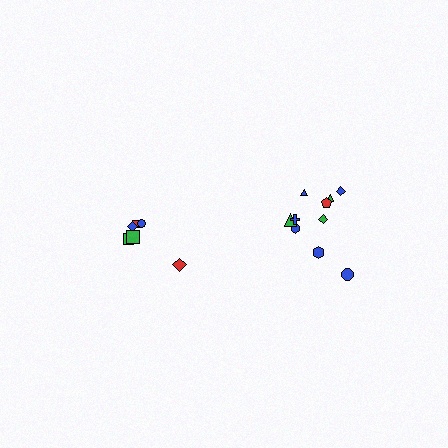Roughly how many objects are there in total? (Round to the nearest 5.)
Roughly 15 objects in total.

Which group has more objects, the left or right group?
The right group.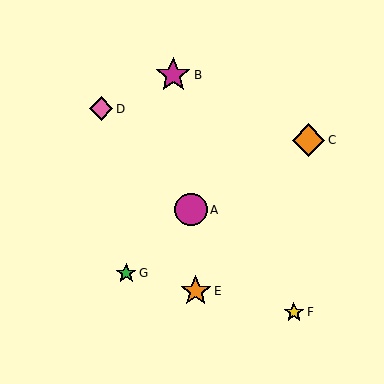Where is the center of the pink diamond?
The center of the pink diamond is at (101, 109).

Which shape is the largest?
The magenta star (labeled B) is the largest.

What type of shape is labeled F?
Shape F is a yellow star.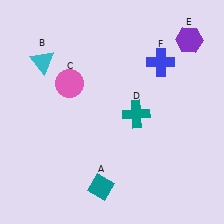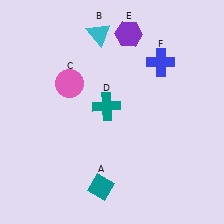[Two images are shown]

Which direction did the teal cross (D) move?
The teal cross (D) moved left.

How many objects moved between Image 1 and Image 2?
3 objects moved between the two images.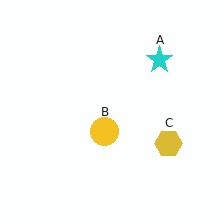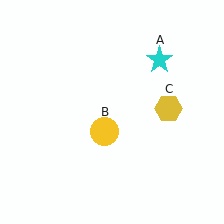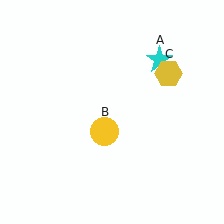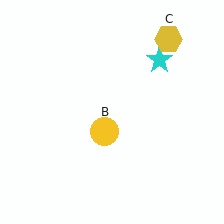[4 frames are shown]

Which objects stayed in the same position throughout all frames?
Cyan star (object A) and yellow circle (object B) remained stationary.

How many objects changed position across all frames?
1 object changed position: yellow hexagon (object C).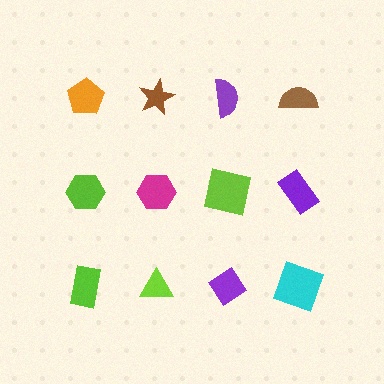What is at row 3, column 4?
A cyan square.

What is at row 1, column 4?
A brown semicircle.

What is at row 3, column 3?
A purple diamond.